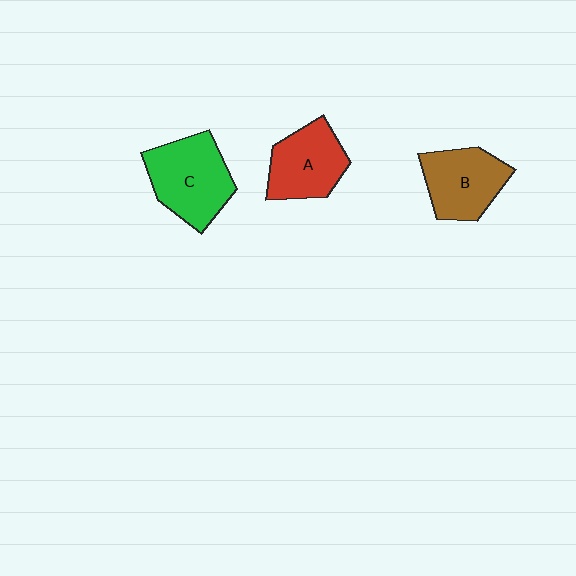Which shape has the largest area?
Shape C (green).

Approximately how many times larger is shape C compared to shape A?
Approximately 1.2 times.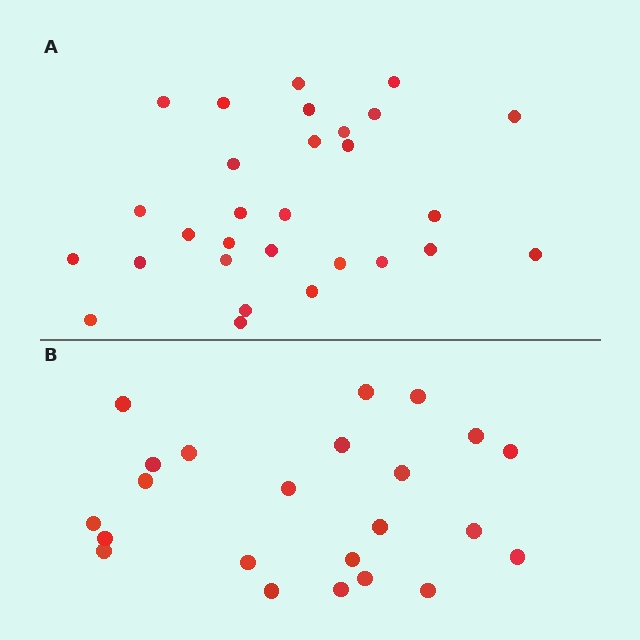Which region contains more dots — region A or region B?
Region A (the top region) has more dots.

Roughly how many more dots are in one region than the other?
Region A has about 6 more dots than region B.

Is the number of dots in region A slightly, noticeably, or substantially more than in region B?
Region A has noticeably more, but not dramatically so. The ratio is roughly 1.3 to 1.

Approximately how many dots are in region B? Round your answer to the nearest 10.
About 20 dots. (The exact count is 23, which rounds to 20.)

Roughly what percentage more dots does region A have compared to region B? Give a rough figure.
About 25% more.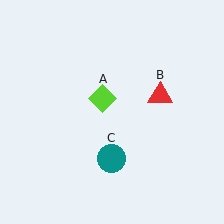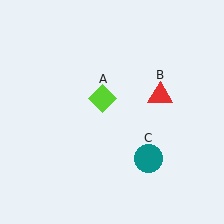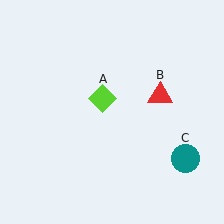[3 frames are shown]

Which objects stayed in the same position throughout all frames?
Lime diamond (object A) and red triangle (object B) remained stationary.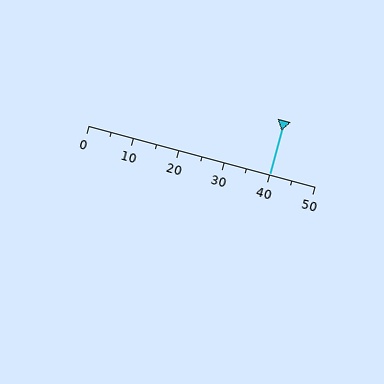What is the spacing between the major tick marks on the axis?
The major ticks are spaced 10 apart.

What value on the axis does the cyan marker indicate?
The marker indicates approximately 40.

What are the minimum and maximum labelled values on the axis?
The axis runs from 0 to 50.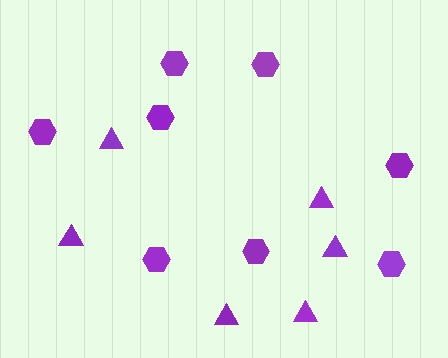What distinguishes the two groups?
There are 2 groups: one group of triangles (6) and one group of hexagons (8).